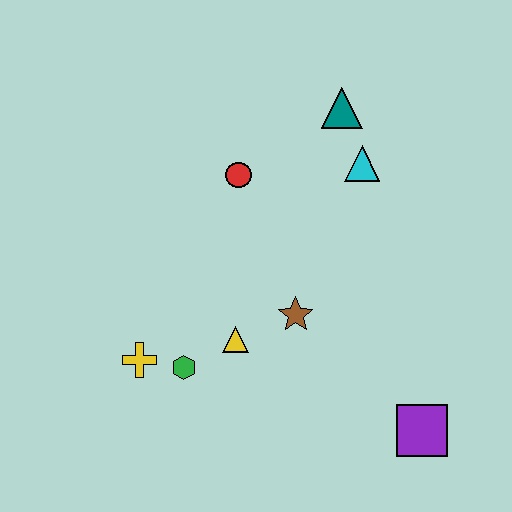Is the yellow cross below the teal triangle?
Yes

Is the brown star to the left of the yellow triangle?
No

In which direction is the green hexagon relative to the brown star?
The green hexagon is to the left of the brown star.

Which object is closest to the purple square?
The brown star is closest to the purple square.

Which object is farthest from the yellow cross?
The teal triangle is farthest from the yellow cross.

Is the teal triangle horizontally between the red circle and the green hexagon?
No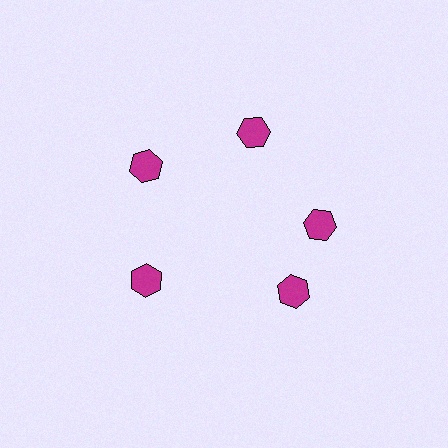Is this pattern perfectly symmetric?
No. The 5 magenta hexagons are arranged in a ring, but one element near the 5 o'clock position is rotated out of alignment along the ring, breaking the 5-fold rotational symmetry.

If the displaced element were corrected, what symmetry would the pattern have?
It would have 5-fold rotational symmetry — the pattern would map onto itself every 72 degrees.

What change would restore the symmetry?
The symmetry would be restored by rotating it back into even spacing with its neighbors so that all 5 hexagons sit at equal angles and equal distance from the center.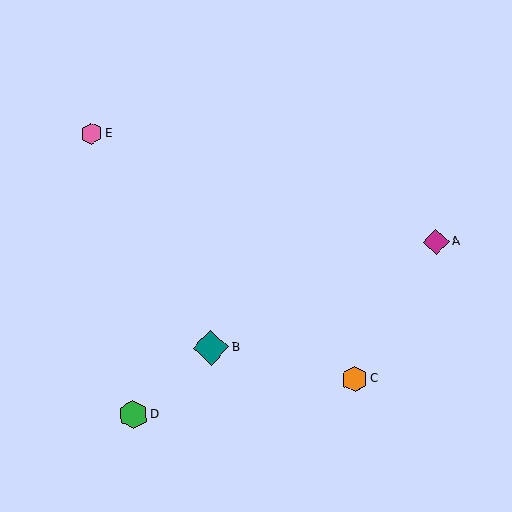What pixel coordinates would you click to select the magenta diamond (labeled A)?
Click at (436, 242) to select the magenta diamond A.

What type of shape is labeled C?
Shape C is an orange hexagon.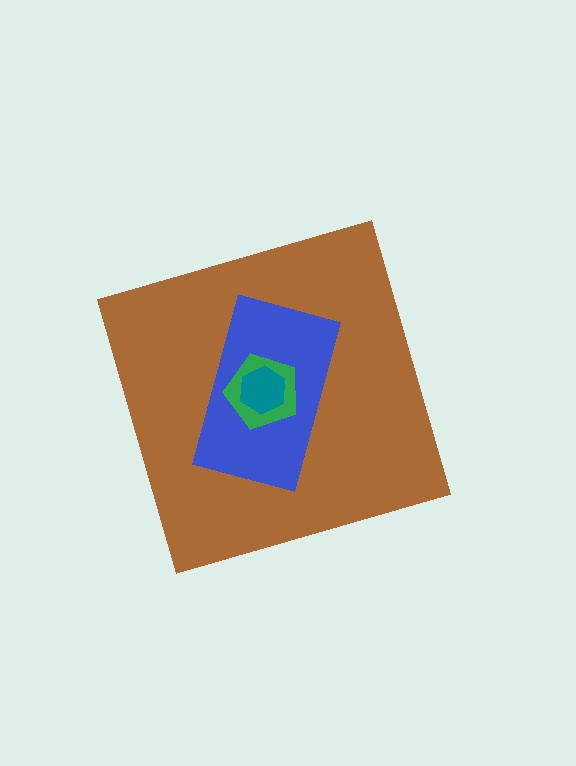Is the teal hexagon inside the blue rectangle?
Yes.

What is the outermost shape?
The brown diamond.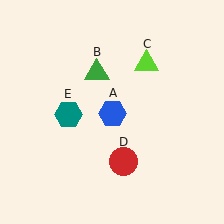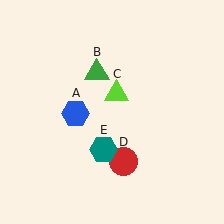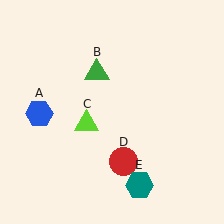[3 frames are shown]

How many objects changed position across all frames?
3 objects changed position: blue hexagon (object A), lime triangle (object C), teal hexagon (object E).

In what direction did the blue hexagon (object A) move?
The blue hexagon (object A) moved left.